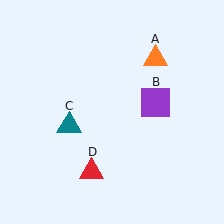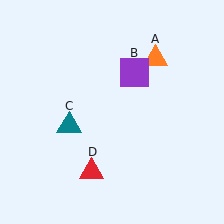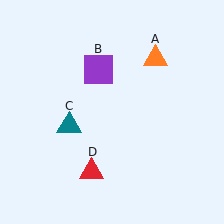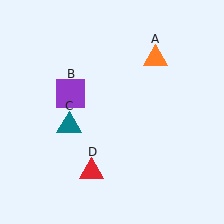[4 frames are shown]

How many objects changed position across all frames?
1 object changed position: purple square (object B).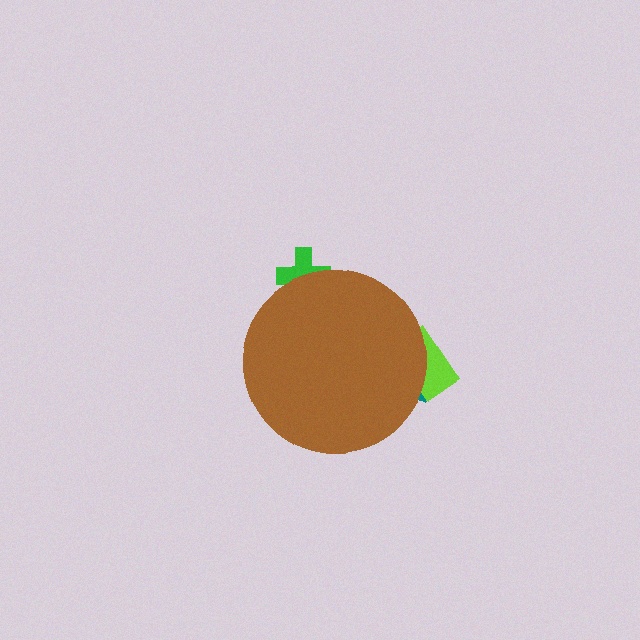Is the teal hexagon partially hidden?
Yes, the teal hexagon is partially hidden behind the brown circle.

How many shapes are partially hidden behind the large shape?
3 shapes are partially hidden.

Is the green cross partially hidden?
Yes, the green cross is partially hidden behind the brown circle.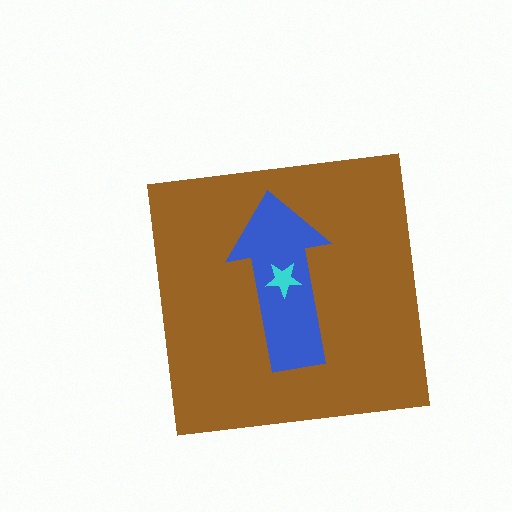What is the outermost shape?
The brown square.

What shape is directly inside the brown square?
The blue arrow.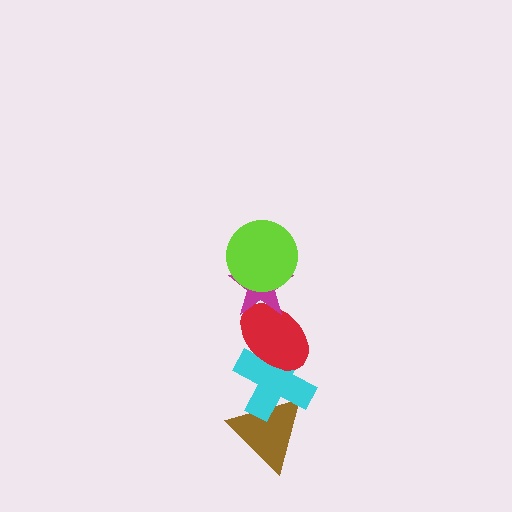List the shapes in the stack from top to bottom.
From top to bottom: the lime circle, the magenta star, the red ellipse, the cyan cross, the brown triangle.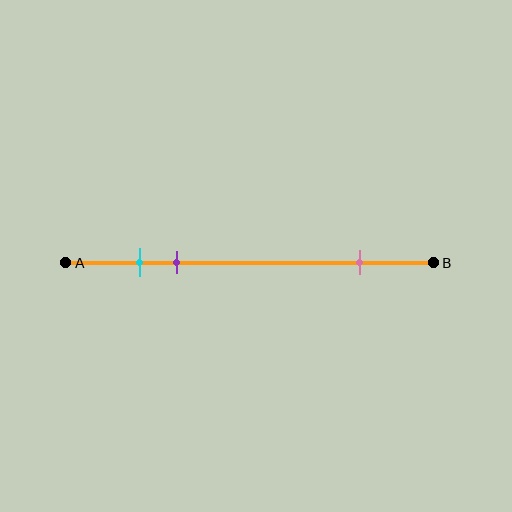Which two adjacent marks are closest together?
The cyan and purple marks are the closest adjacent pair.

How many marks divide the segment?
There are 3 marks dividing the segment.